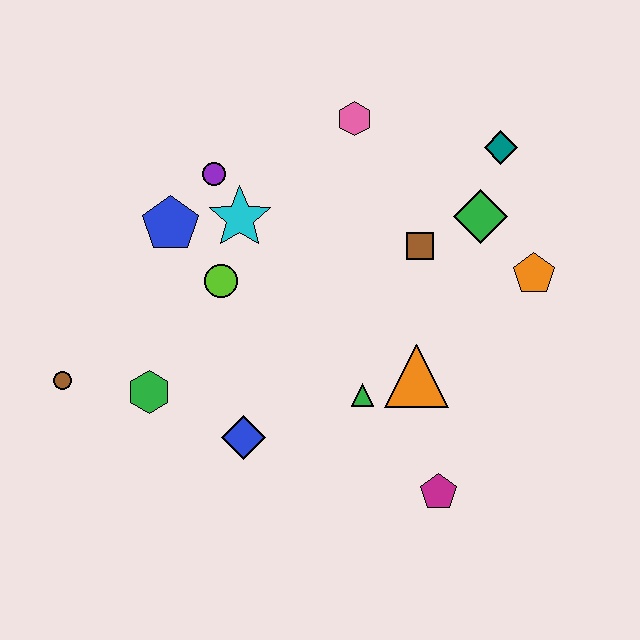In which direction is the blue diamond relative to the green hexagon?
The blue diamond is to the right of the green hexagon.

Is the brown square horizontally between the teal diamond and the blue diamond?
Yes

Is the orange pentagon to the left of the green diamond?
No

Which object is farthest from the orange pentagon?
The brown circle is farthest from the orange pentagon.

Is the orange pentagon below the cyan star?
Yes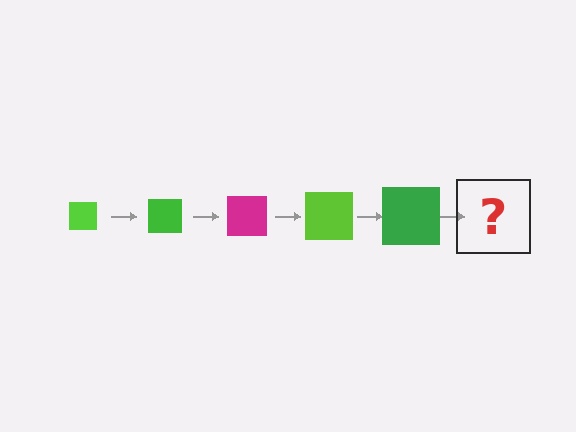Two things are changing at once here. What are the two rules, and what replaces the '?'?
The two rules are that the square grows larger each step and the color cycles through lime, green, and magenta. The '?' should be a magenta square, larger than the previous one.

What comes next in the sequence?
The next element should be a magenta square, larger than the previous one.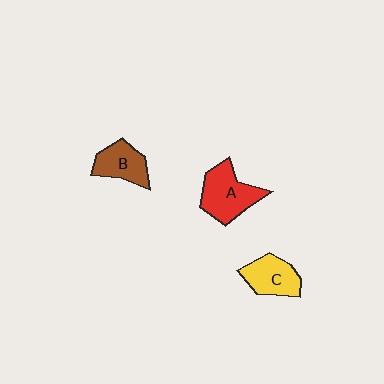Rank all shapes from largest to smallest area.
From largest to smallest: A (red), C (yellow), B (brown).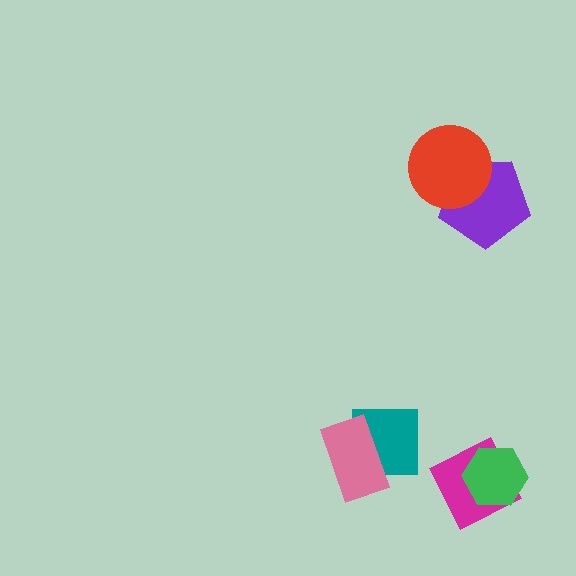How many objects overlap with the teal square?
1 object overlaps with the teal square.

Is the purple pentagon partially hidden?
Yes, it is partially covered by another shape.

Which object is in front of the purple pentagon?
The red circle is in front of the purple pentagon.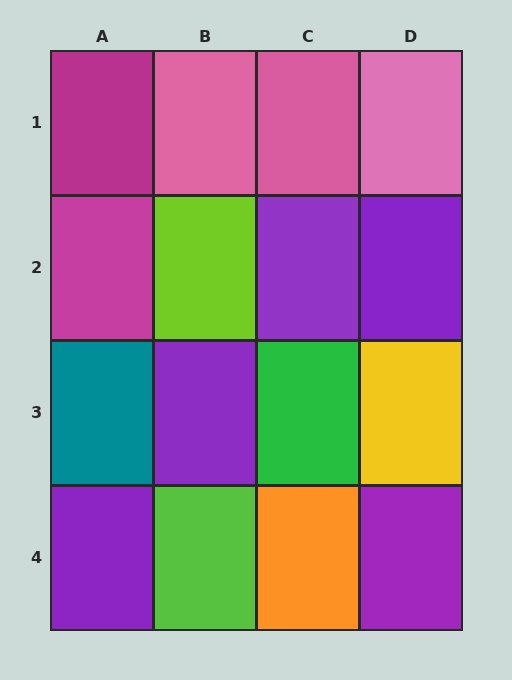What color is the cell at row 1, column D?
Pink.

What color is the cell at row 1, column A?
Magenta.